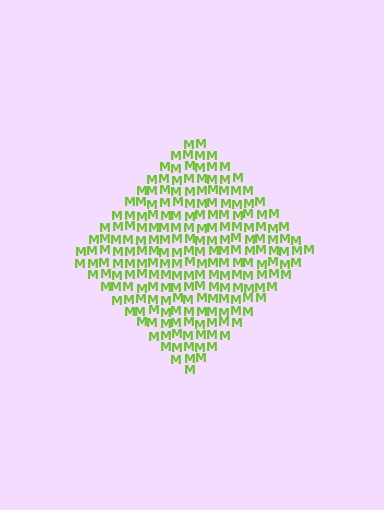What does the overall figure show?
The overall figure shows a diamond.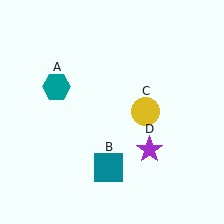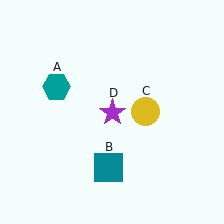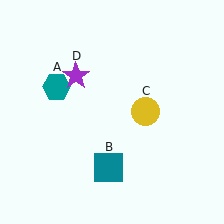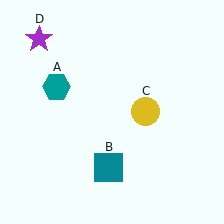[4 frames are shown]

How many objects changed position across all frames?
1 object changed position: purple star (object D).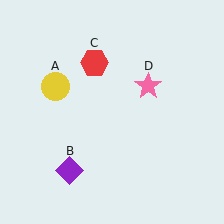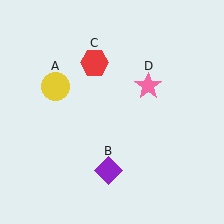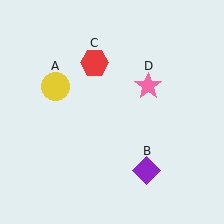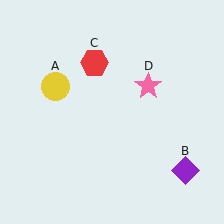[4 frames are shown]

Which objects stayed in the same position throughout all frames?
Yellow circle (object A) and red hexagon (object C) and pink star (object D) remained stationary.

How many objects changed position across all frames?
1 object changed position: purple diamond (object B).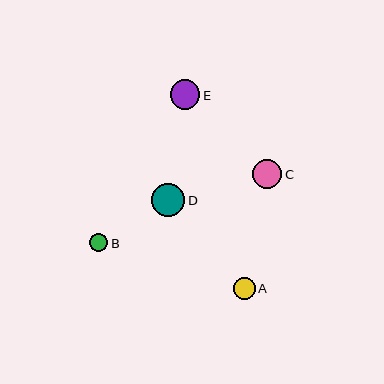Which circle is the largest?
Circle D is the largest with a size of approximately 34 pixels.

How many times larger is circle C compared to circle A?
Circle C is approximately 1.3 times the size of circle A.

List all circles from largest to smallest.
From largest to smallest: D, E, C, A, B.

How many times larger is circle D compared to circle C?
Circle D is approximately 1.2 times the size of circle C.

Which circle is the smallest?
Circle B is the smallest with a size of approximately 18 pixels.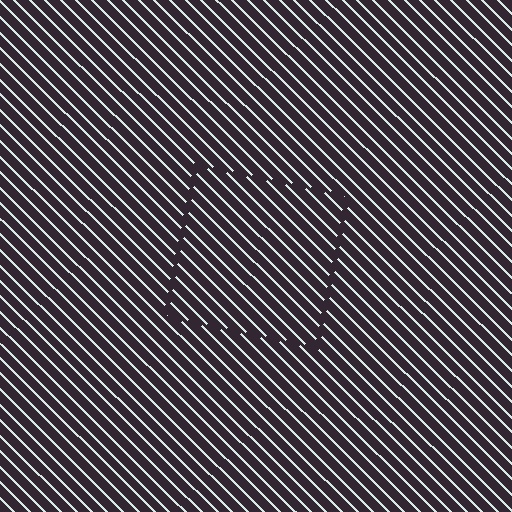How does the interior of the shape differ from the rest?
The interior of the shape contains the same grating, shifted by half a period — the contour is defined by the phase discontinuity where line-ends from the inner and outer gratings abut.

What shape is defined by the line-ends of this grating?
An illusory square. The interior of the shape contains the same grating, shifted by half a period — the contour is defined by the phase discontinuity where line-ends from the inner and outer gratings abut.